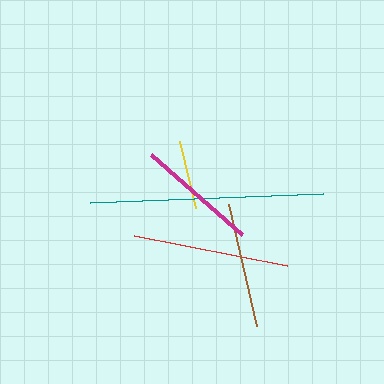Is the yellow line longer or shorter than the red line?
The red line is longer than the yellow line.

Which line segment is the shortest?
The yellow line is the shortest at approximately 69 pixels.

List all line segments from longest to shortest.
From longest to shortest: teal, red, brown, magenta, yellow.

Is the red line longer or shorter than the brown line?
The red line is longer than the brown line.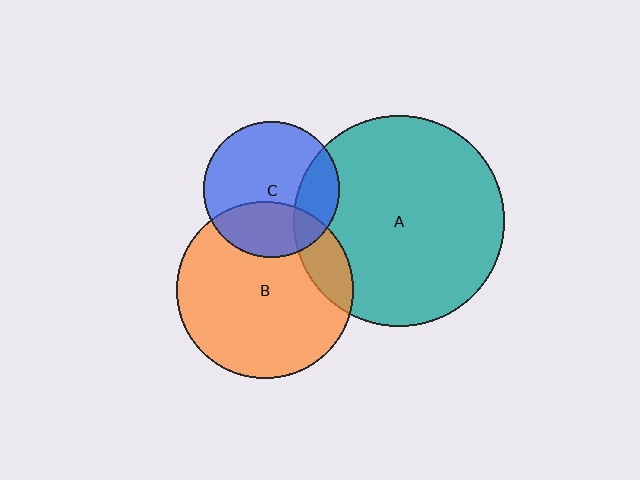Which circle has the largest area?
Circle A (teal).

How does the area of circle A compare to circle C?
Approximately 2.4 times.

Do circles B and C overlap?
Yes.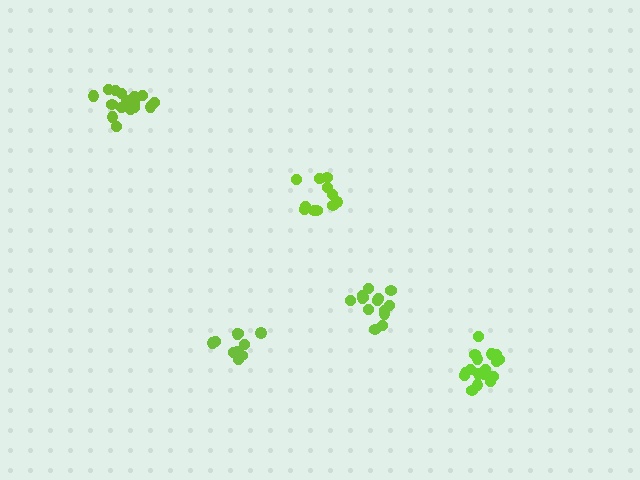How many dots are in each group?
Group 1: 12 dots, Group 2: 17 dots, Group 3: 11 dots, Group 4: 14 dots, Group 5: 17 dots (71 total).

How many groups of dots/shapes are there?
There are 5 groups.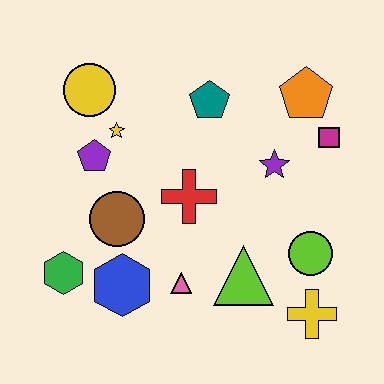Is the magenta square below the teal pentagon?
Yes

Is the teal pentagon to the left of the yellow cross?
Yes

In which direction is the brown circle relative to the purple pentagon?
The brown circle is below the purple pentagon.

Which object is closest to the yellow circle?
The yellow star is closest to the yellow circle.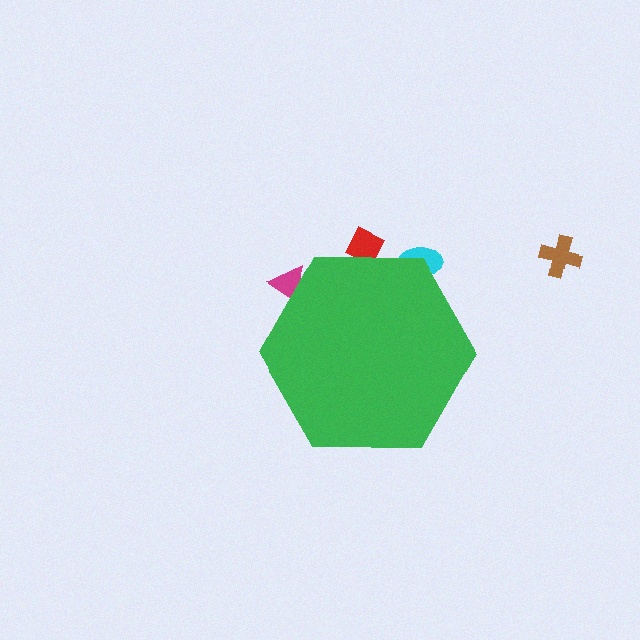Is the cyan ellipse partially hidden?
Yes, the cyan ellipse is partially hidden behind the green hexagon.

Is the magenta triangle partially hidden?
Yes, the magenta triangle is partially hidden behind the green hexagon.